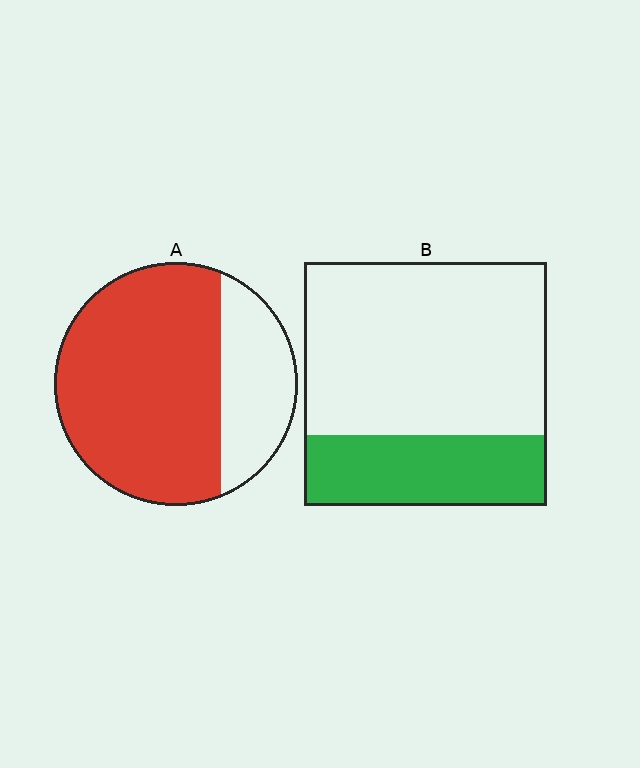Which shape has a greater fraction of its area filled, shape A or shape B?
Shape A.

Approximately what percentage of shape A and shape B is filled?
A is approximately 75% and B is approximately 30%.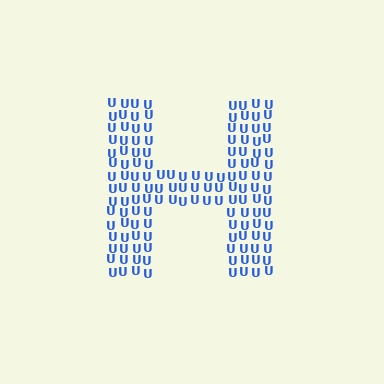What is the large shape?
The large shape is the letter H.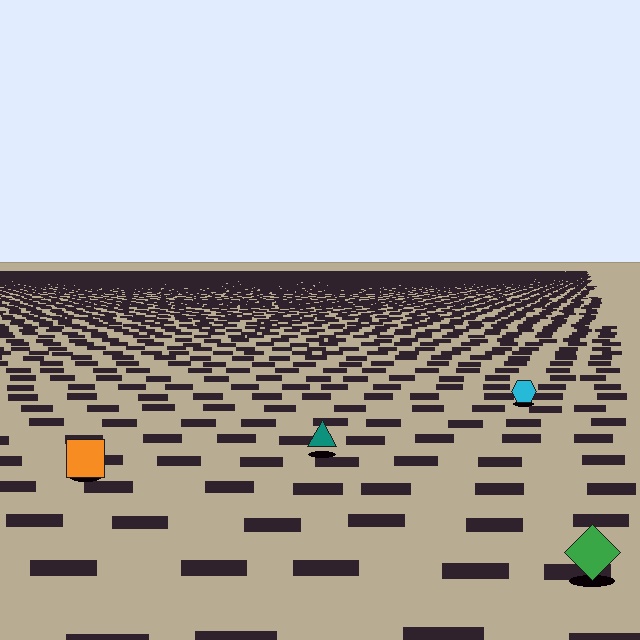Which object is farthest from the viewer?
The cyan hexagon is farthest from the viewer. It appears smaller and the ground texture around it is denser.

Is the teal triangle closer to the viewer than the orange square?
No. The orange square is closer — you can tell from the texture gradient: the ground texture is coarser near it.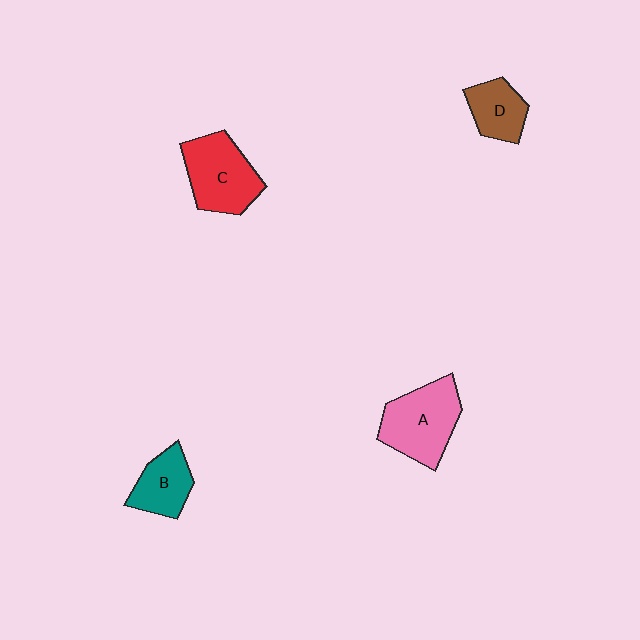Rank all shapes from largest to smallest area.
From largest to smallest: A (pink), C (red), B (teal), D (brown).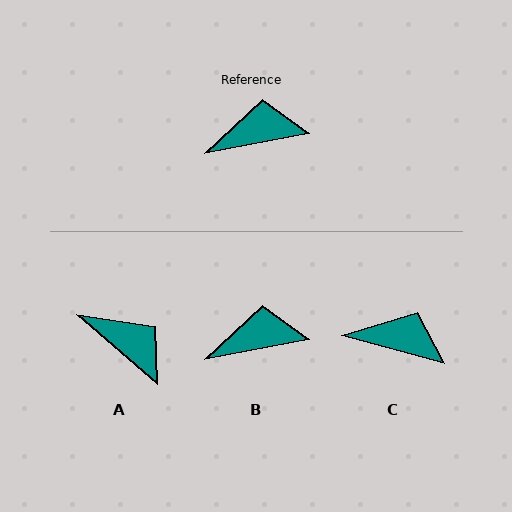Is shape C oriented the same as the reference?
No, it is off by about 26 degrees.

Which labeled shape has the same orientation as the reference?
B.